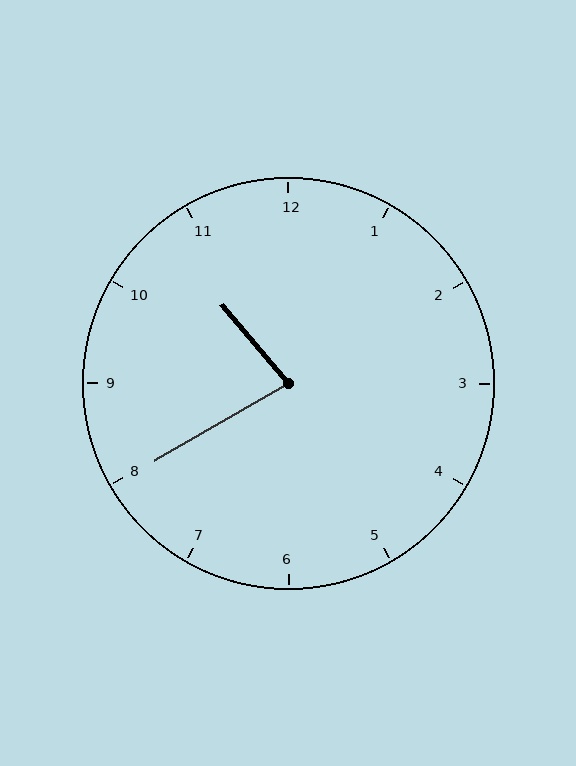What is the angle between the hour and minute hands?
Approximately 80 degrees.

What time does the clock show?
10:40.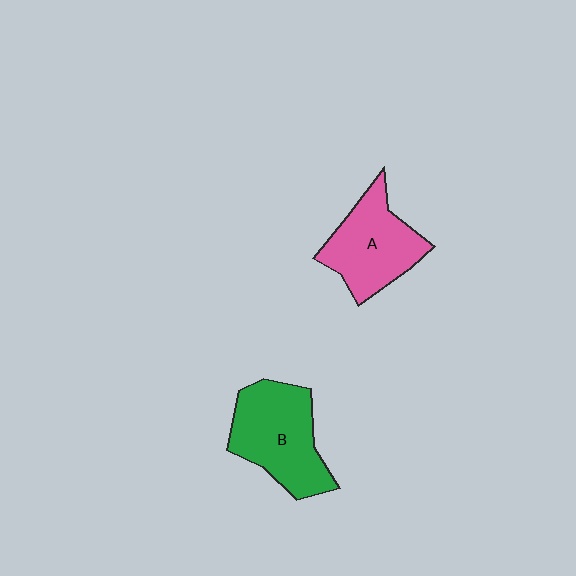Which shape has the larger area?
Shape B (green).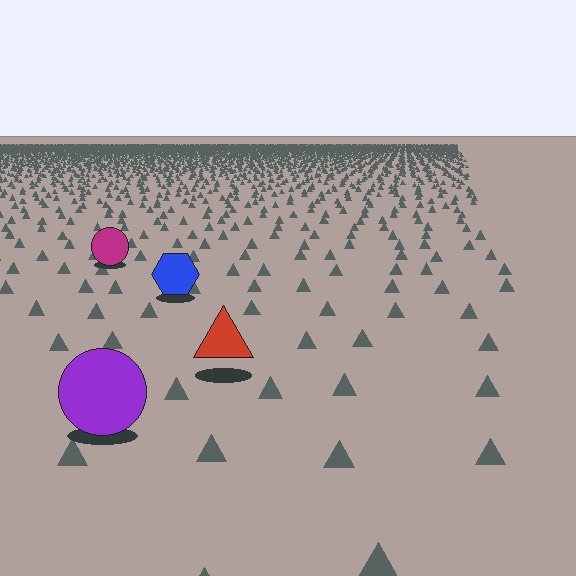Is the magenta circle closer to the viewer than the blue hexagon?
No. The blue hexagon is closer — you can tell from the texture gradient: the ground texture is coarser near it.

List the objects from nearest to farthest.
From nearest to farthest: the purple circle, the red triangle, the blue hexagon, the magenta circle.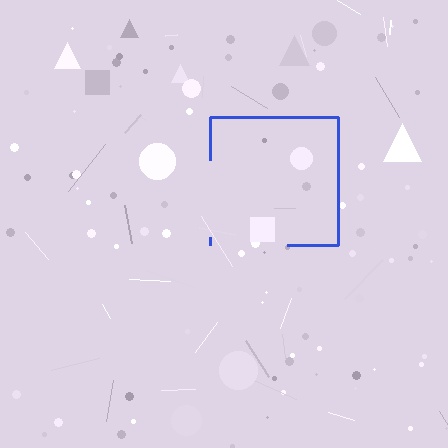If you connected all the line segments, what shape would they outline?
They would outline a square.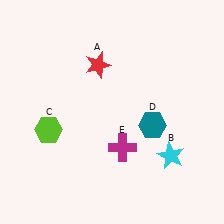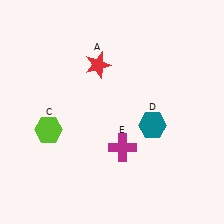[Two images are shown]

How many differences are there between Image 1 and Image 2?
There is 1 difference between the two images.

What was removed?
The cyan star (B) was removed in Image 2.